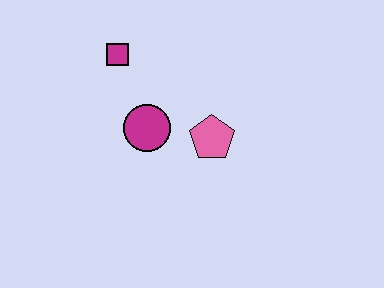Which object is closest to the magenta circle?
The pink pentagon is closest to the magenta circle.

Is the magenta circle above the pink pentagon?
Yes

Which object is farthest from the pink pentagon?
The magenta square is farthest from the pink pentagon.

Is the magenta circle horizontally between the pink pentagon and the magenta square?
Yes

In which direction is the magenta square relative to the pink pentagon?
The magenta square is to the left of the pink pentagon.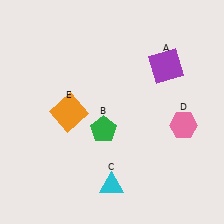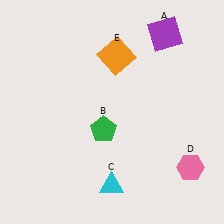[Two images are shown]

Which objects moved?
The objects that moved are: the purple square (A), the pink hexagon (D), the orange square (E).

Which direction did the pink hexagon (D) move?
The pink hexagon (D) moved down.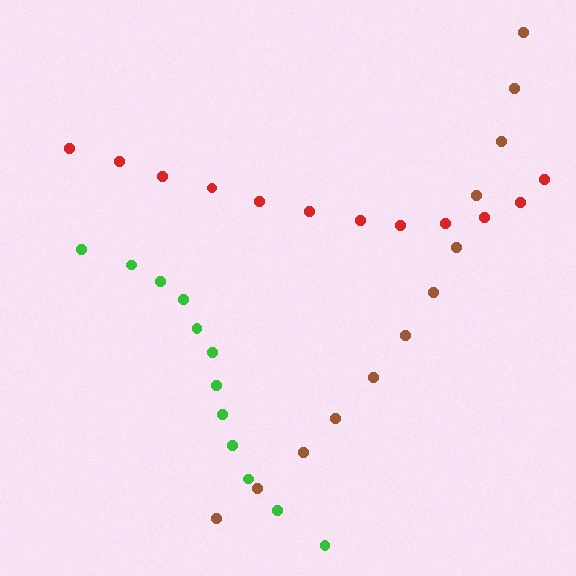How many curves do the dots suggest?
There are 3 distinct paths.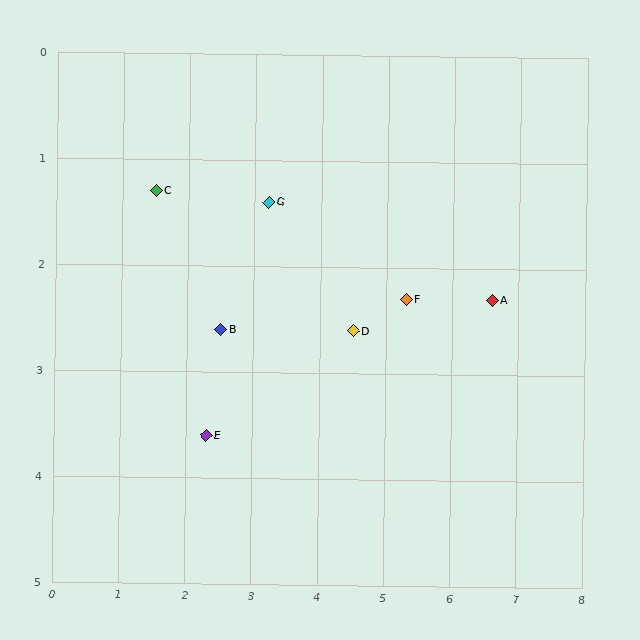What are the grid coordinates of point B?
Point B is at approximately (2.5, 2.6).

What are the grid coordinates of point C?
Point C is at approximately (1.5, 1.3).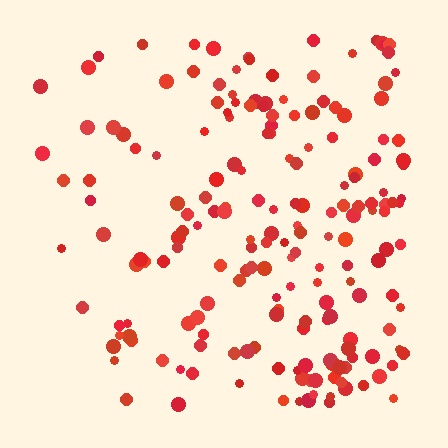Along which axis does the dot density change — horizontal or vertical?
Horizontal.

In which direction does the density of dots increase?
From left to right, with the right side densest.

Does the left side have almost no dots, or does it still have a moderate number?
Still a moderate number, just noticeably fewer than the right.